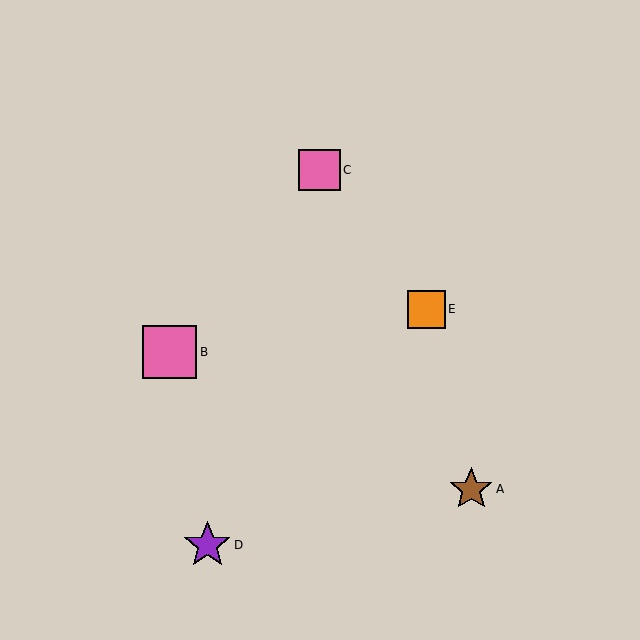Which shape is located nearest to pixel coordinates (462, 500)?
The brown star (labeled A) at (471, 489) is nearest to that location.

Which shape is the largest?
The pink square (labeled B) is the largest.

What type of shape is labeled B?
Shape B is a pink square.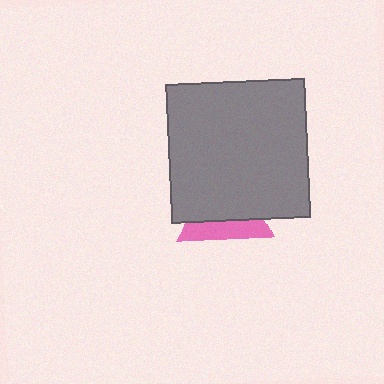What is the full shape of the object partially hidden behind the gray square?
The partially hidden object is a pink triangle.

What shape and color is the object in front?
The object in front is a gray square.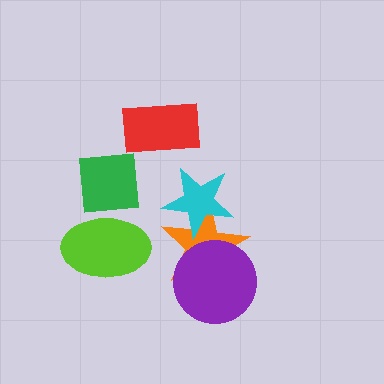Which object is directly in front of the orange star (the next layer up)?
The purple circle is directly in front of the orange star.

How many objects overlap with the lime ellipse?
1 object overlaps with the lime ellipse.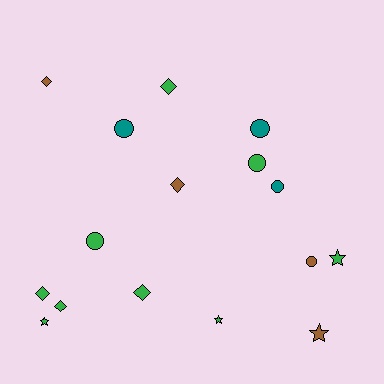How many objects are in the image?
There are 16 objects.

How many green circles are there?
There are 2 green circles.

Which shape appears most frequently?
Circle, with 6 objects.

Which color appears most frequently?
Green, with 9 objects.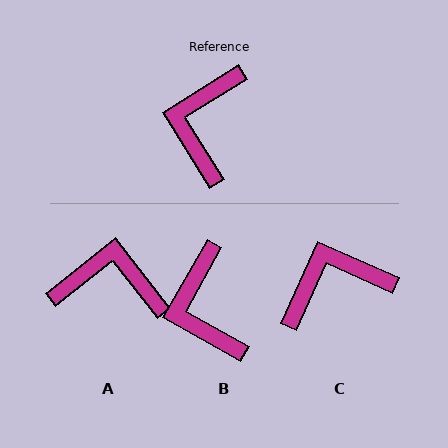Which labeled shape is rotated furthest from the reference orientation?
A, about 84 degrees away.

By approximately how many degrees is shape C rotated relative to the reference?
Approximately 56 degrees clockwise.